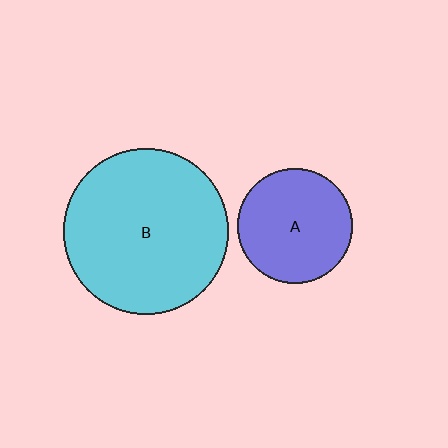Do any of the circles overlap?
No, none of the circles overlap.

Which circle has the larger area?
Circle B (cyan).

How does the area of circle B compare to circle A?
Approximately 2.1 times.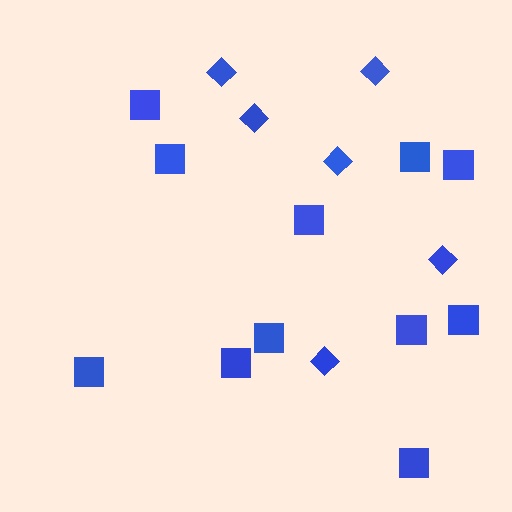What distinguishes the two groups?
There are 2 groups: one group of diamonds (6) and one group of squares (11).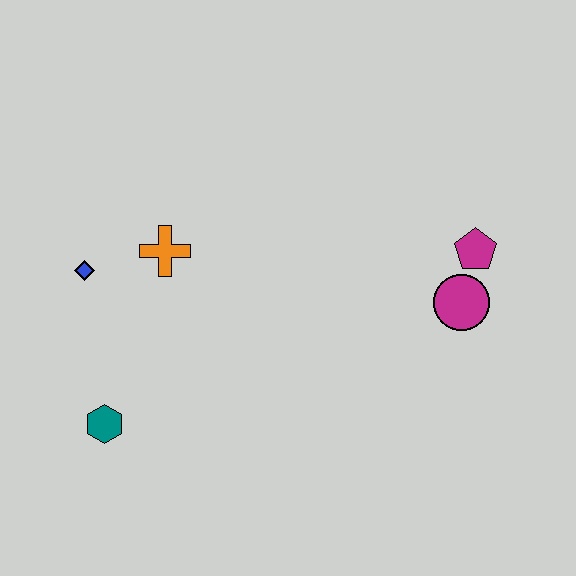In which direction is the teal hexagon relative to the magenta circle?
The teal hexagon is to the left of the magenta circle.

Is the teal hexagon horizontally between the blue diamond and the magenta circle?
Yes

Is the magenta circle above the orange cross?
No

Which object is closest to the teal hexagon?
The blue diamond is closest to the teal hexagon.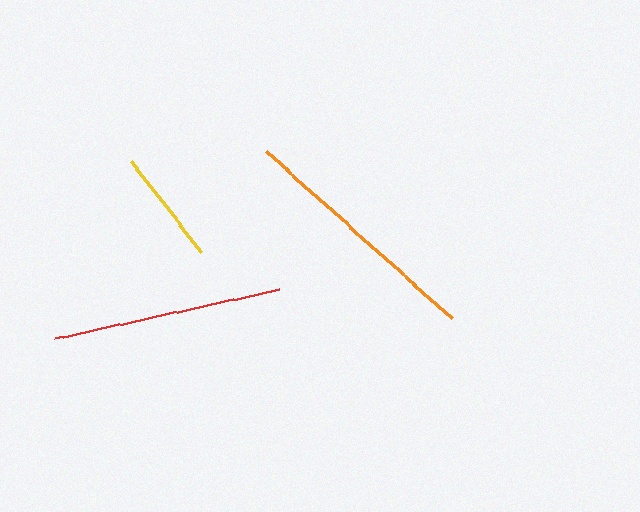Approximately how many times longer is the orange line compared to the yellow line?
The orange line is approximately 2.2 times the length of the yellow line.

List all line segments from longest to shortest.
From longest to shortest: orange, red, yellow.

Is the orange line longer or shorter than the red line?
The orange line is longer than the red line.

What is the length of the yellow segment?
The yellow segment is approximately 116 pixels long.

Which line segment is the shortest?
The yellow line is the shortest at approximately 116 pixels.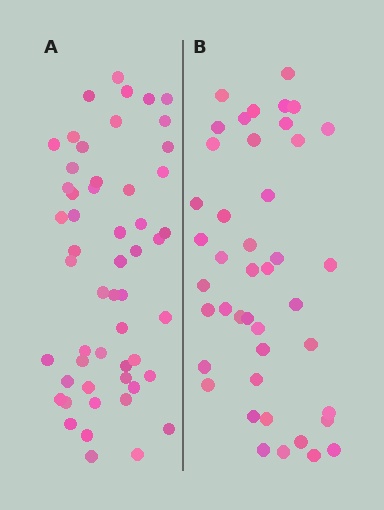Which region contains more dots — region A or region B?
Region A (the left region) has more dots.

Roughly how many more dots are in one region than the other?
Region A has roughly 10 or so more dots than region B.